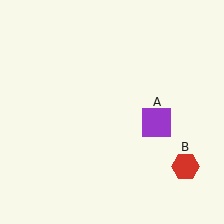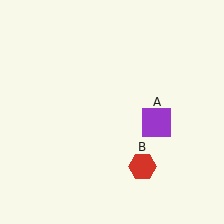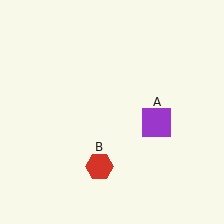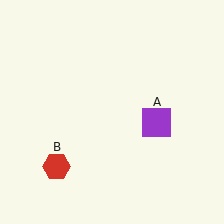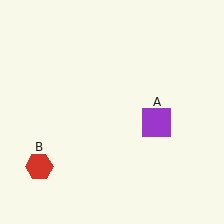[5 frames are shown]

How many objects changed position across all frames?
1 object changed position: red hexagon (object B).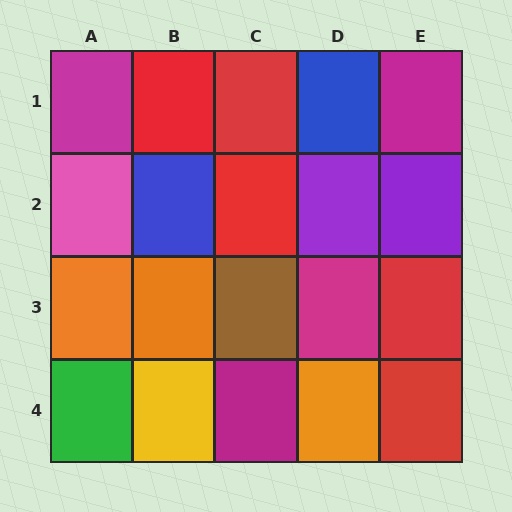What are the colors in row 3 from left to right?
Orange, orange, brown, magenta, red.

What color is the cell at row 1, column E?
Magenta.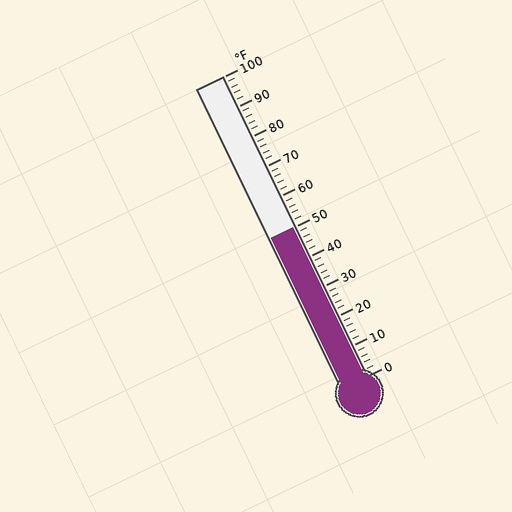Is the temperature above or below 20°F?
The temperature is above 20°F.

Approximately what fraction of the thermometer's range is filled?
The thermometer is filled to approximately 50% of its range.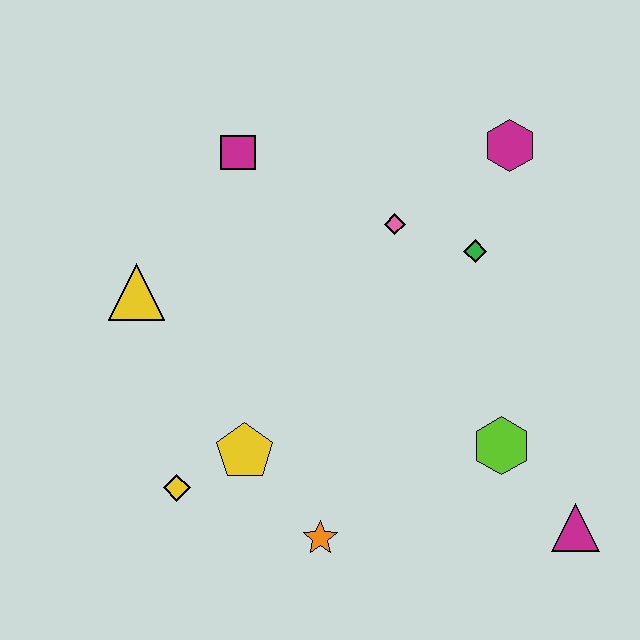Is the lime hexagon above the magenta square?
No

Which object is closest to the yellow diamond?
The yellow pentagon is closest to the yellow diamond.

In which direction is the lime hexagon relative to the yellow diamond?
The lime hexagon is to the right of the yellow diamond.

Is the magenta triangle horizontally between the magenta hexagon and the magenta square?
No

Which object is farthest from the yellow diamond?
The magenta hexagon is farthest from the yellow diamond.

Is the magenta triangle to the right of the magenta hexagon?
Yes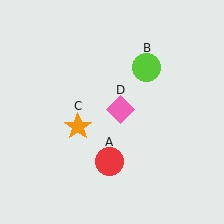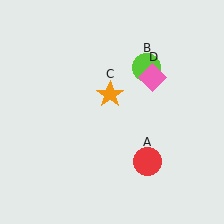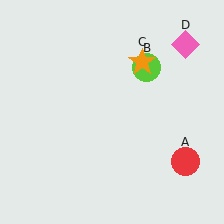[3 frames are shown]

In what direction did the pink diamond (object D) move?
The pink diamond (object D) moved up and to the right.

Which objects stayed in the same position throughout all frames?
Lime circle (object B) remained stationary.